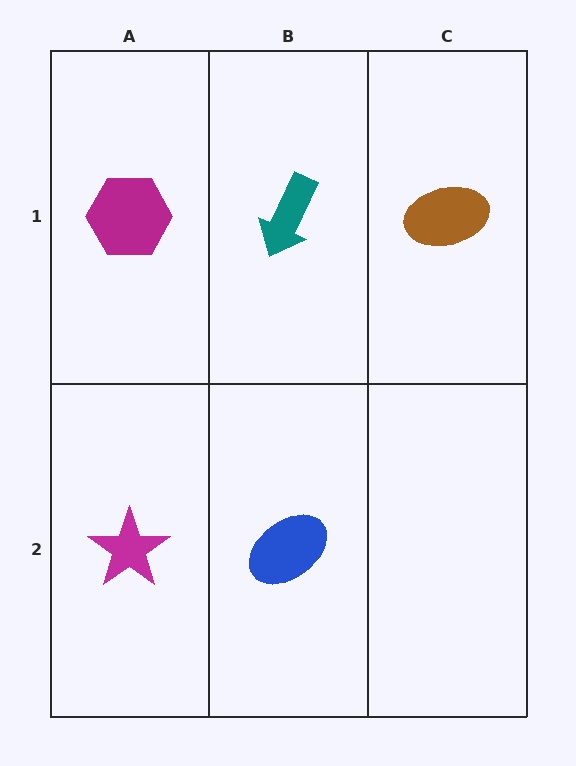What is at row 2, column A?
A magenta star.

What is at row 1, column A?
A magenta hexagon.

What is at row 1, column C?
A brown ellipse.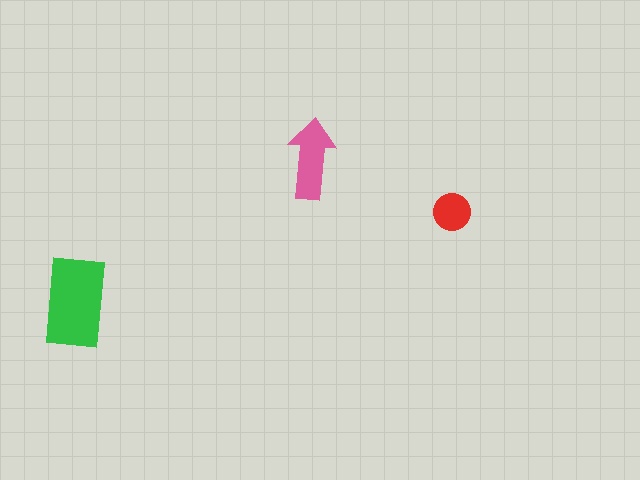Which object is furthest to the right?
The red circle is rightmost.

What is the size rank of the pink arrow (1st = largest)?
2nd.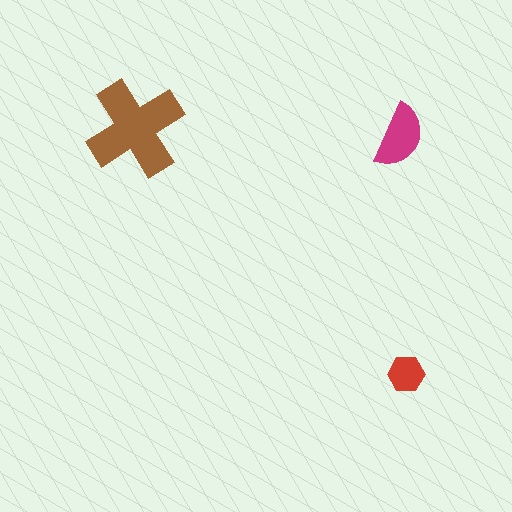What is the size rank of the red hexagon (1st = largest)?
3rd.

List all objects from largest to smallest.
The brown cross, the magenta semicircle, the red hexagon.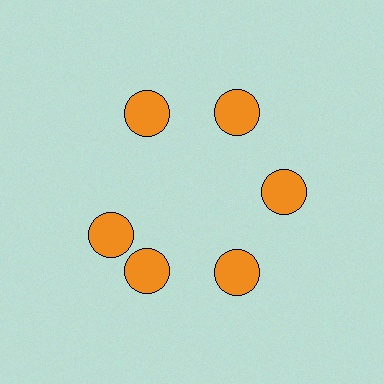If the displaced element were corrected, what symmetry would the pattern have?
It would have 6-fold rotational symmetry — the pattern would map onto itself every 60 degrees.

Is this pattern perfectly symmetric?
No. The 6 orange circles are arranged in a ring, but one element near the 9 o'clock position is rotated out of alignment along the ring, breaking the 6-fold rotational symmetry.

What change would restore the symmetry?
The symmetry would be restored by rotating it back into even spacing with its neighbors so that all 6 circles sit at equal angles and equal distance from the center.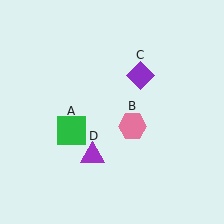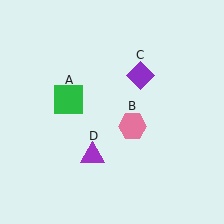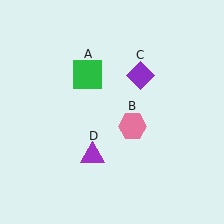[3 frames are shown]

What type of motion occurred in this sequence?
The green square (object A) rotated clockwise around the center of the scene.